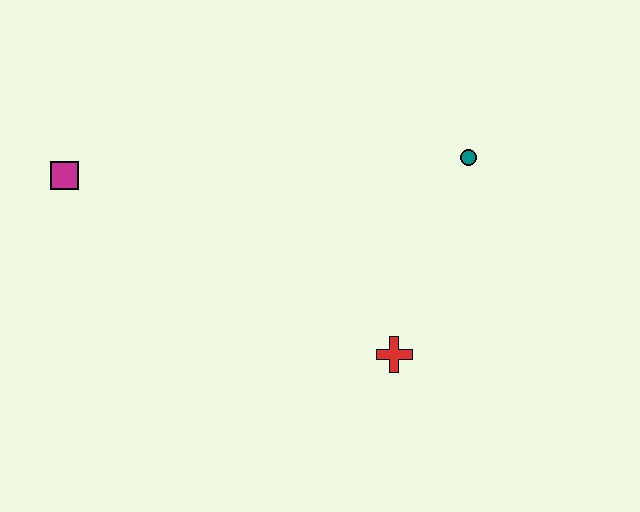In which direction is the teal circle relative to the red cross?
The teal circle is above the red cross.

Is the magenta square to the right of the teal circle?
No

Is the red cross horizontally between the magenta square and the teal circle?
Yes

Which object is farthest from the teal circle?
The magenta square is farthest from the teal circle.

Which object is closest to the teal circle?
The red cross is closest to the teal circle.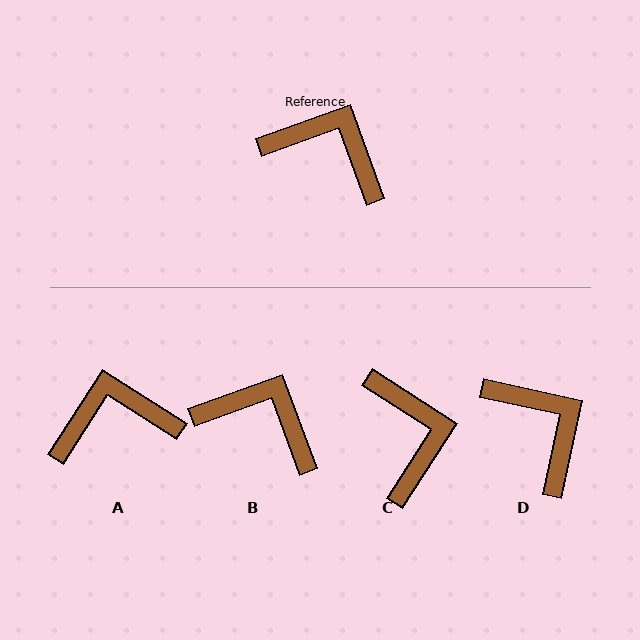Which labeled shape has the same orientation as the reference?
B.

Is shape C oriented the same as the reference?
No, it is off by about 53 degrees.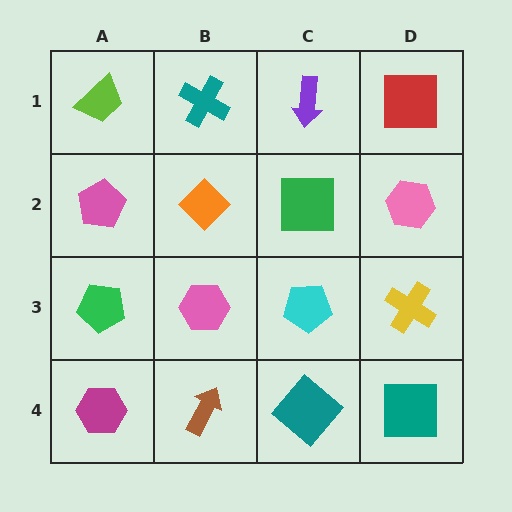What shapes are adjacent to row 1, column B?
An orange diamond (row 2, column B), a lime trapezoid (row 1, column A), a purple arrow (row 1, column C).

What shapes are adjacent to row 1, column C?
A green square (row 2, column C), a teal cross (row 1, column B), a red square (row 1, column D).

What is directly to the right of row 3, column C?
A yellow cross.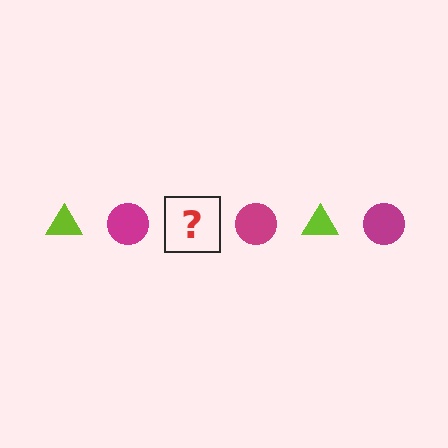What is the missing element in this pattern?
The missing element is a lime triangle.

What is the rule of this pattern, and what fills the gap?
The rule is that the pattern alternates between lime triangle and magenta circle. The gap should be filled with a lime triangle.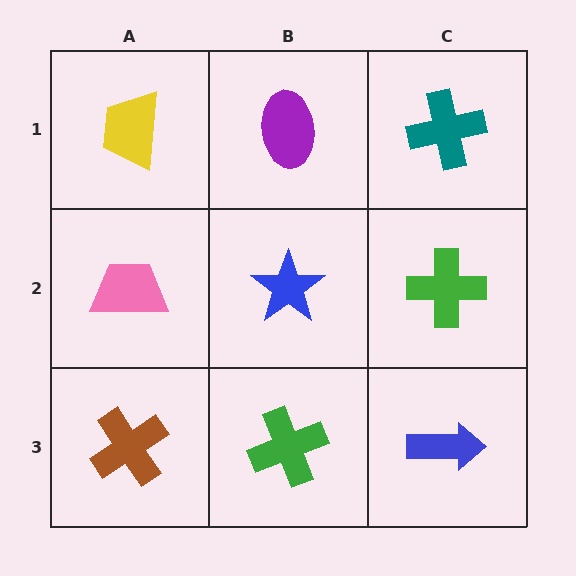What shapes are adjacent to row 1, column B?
A blue star (row 2, column B), a yellow trapezoid (row 1, column A), a teal cross (row 1, column C).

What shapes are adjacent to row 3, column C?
A green cross (row 2, column C), a green cross (row 3, column B).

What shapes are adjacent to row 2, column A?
A yellow trapezoid (row 1, column A), a brown cross (row 3, column A), a blue star (row 2, column B).